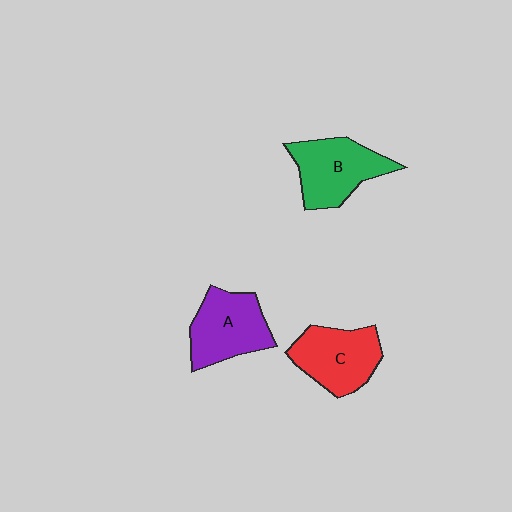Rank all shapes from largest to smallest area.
From largest to smallest: B (green), A (purple), C (red).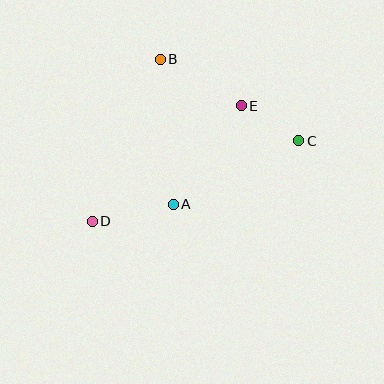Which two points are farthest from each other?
Points C and D are farthest from each other.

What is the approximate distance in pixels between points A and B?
The distance between A and B is approximately 145 pixels.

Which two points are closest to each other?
Points C and E are closest to each other.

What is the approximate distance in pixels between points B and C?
The distance between B and C is approximately 161 pixels.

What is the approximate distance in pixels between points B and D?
The distance between B and D is approximately 176 pixels.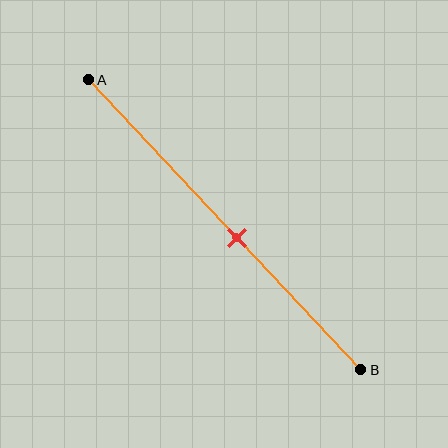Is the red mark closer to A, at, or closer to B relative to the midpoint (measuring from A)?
The red mark is closer to point B than the midpoint of segment AB.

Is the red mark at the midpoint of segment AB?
No, the mark is at about 55% from A, not at the 50% midpoint.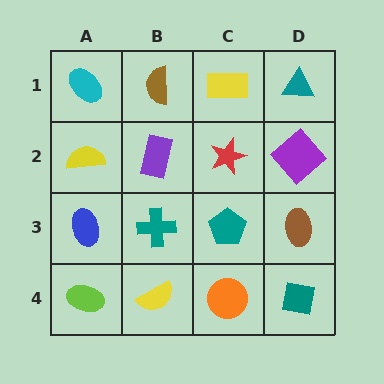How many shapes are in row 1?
4 shapes.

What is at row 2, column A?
A yellow semicircle.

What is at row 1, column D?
A teal triangle.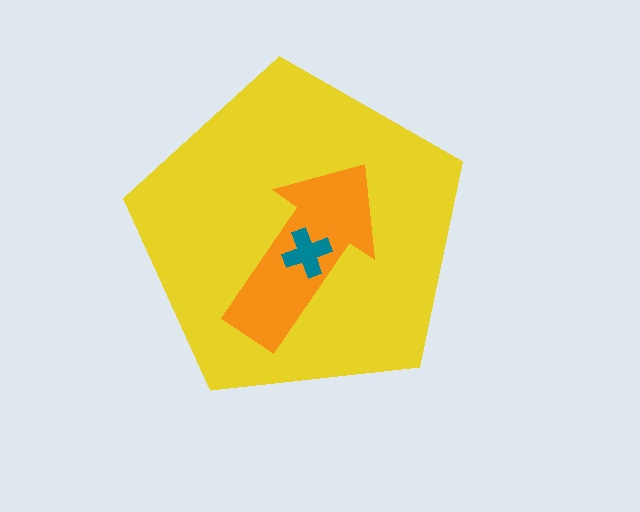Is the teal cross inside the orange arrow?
Yes.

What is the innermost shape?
The teal cross.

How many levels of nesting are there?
3.